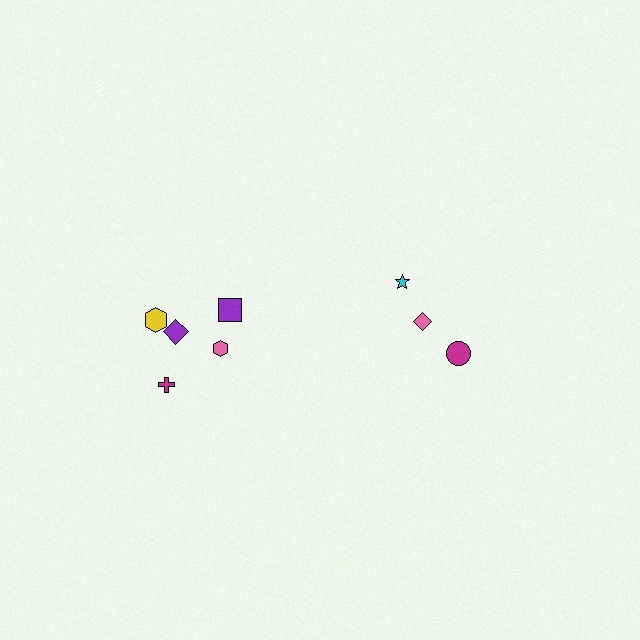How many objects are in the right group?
There are 3 objects.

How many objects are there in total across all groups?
There are 8 objects.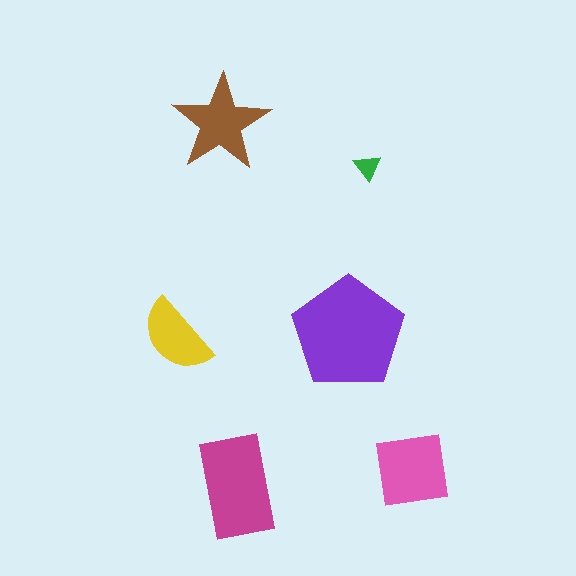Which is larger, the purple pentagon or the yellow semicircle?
The purple pentagon.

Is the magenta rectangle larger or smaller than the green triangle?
Larger.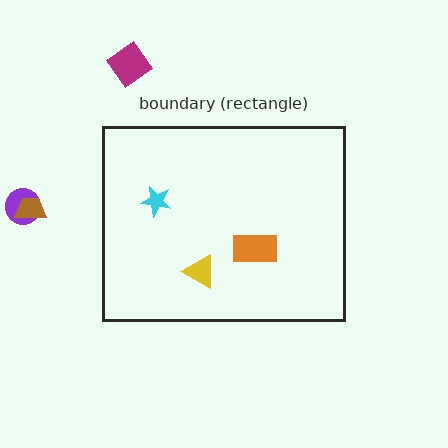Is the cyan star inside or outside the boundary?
Inside.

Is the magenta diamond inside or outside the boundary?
Outside.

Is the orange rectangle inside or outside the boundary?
Inside.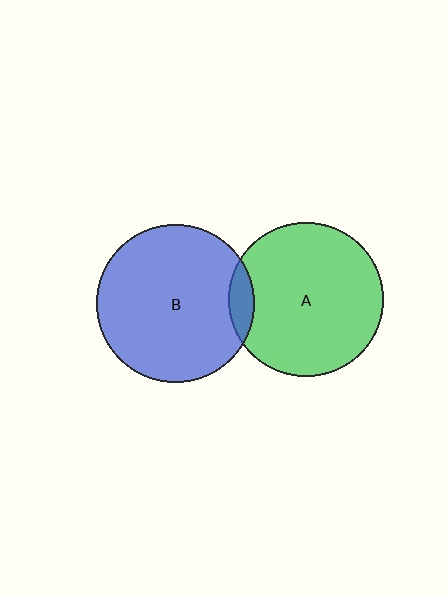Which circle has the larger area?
Circle B (blue).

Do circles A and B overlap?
Yes.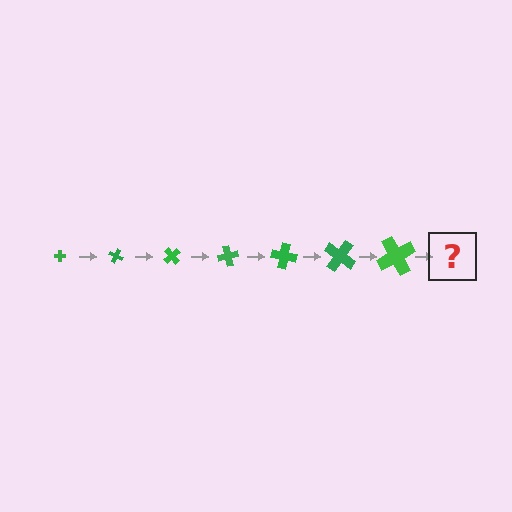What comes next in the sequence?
The next element should be a cross, larger than the previous one and rotated 175 degrees from the start.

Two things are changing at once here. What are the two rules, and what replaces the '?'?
The two rules are that the cross grows larger each step and it rotates 25 degrees each step. The '?' should be a cross, larger than the previous one and rotated 175 degrees from the start.